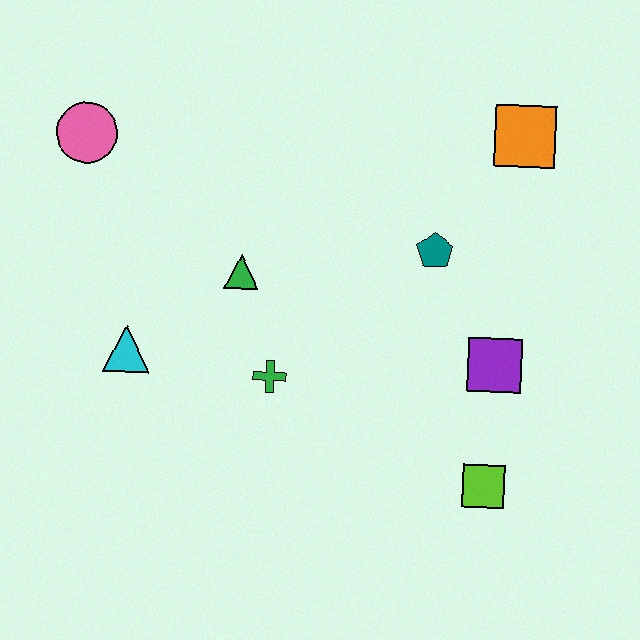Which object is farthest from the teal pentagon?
The pink circle is farthest from the teal pentagon.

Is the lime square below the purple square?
Yes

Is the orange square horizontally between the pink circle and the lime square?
No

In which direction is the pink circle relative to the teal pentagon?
The pink circle is to the left of the teal pentagon.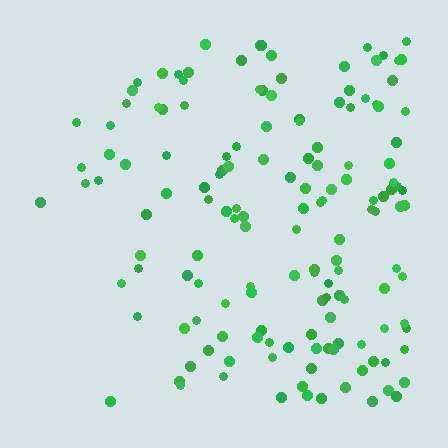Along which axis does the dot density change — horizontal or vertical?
Horizontal.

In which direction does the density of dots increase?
From left to right, with the right side densest.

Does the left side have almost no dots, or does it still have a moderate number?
Still a moderate number, just noticeably fewer than the right.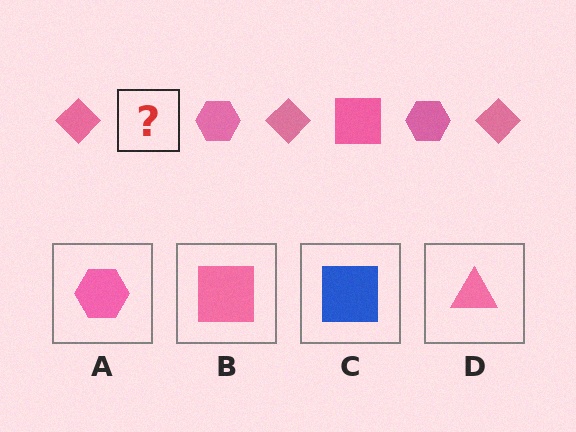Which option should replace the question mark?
Option B.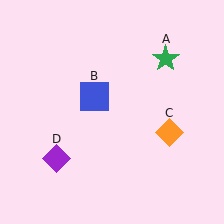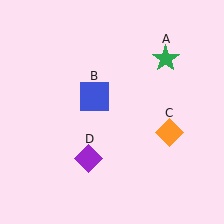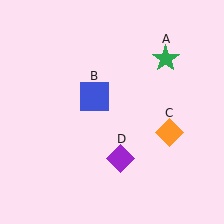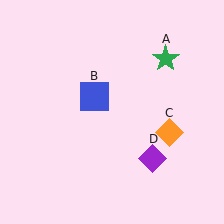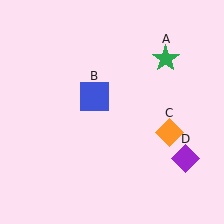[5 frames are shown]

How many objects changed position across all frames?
1 object changed position: purple diamond (object D).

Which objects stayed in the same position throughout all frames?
Green star (object A) and blue square (object B) and orange diamond (object C) remained stationary.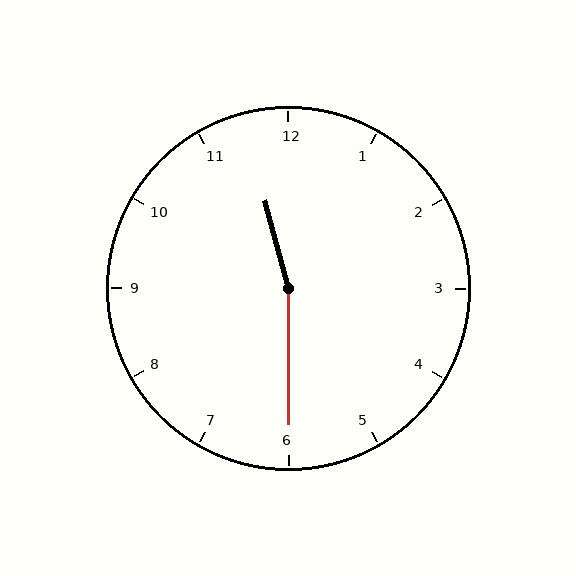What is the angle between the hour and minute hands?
Approximately 165 degrees.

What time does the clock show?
11:30.